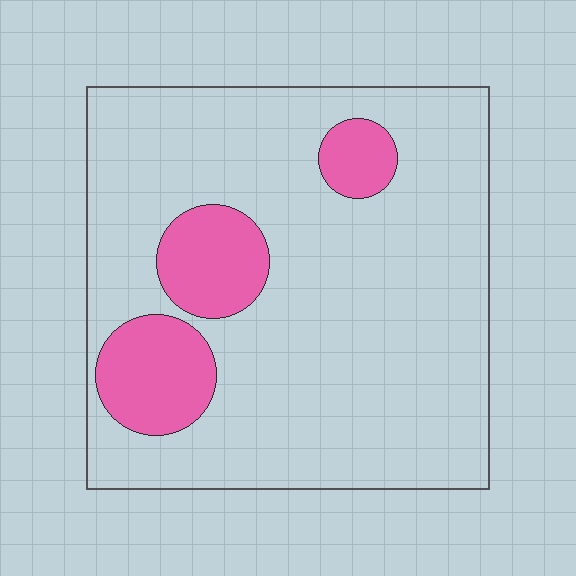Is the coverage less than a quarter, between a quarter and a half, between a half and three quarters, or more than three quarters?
Less than a quarter.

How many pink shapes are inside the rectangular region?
3.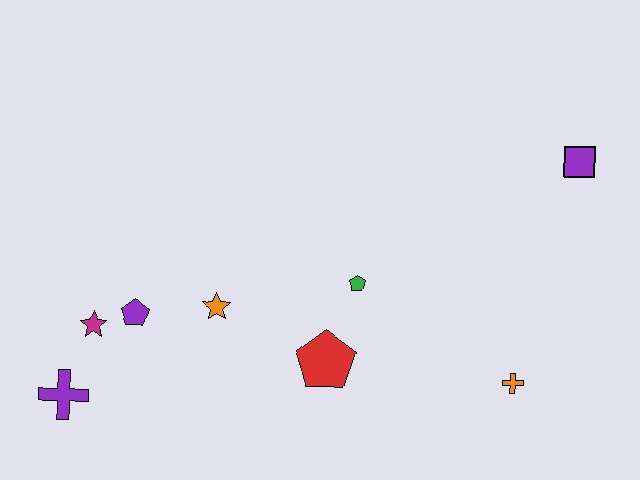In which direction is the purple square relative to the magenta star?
The purple square is to the right of the magenta star.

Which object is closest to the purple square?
The orange cross is closest to the purple square.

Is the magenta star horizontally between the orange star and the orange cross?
No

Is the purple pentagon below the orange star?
Yes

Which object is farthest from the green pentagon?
The purple cross is farthest from the green pentagon.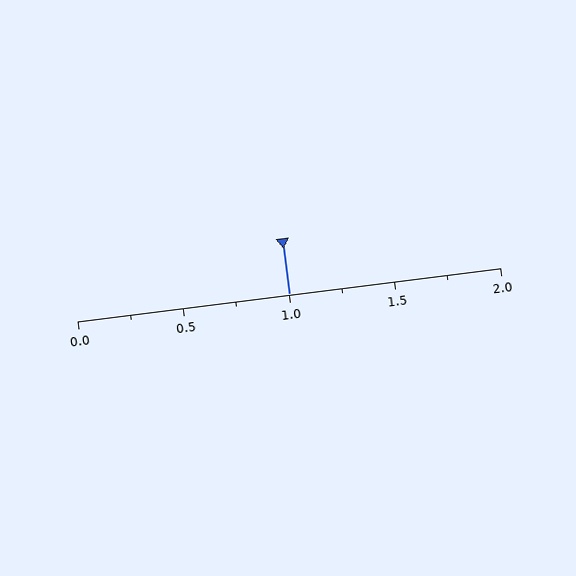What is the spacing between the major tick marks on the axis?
The major ticks are spaced 0.5 apart.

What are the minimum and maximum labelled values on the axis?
The axis runs from 0.0 to 2.0.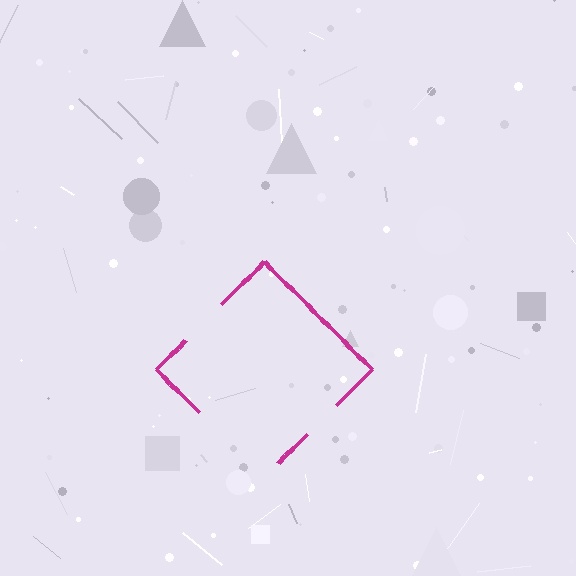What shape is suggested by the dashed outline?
The dashed outline suggests a diamond.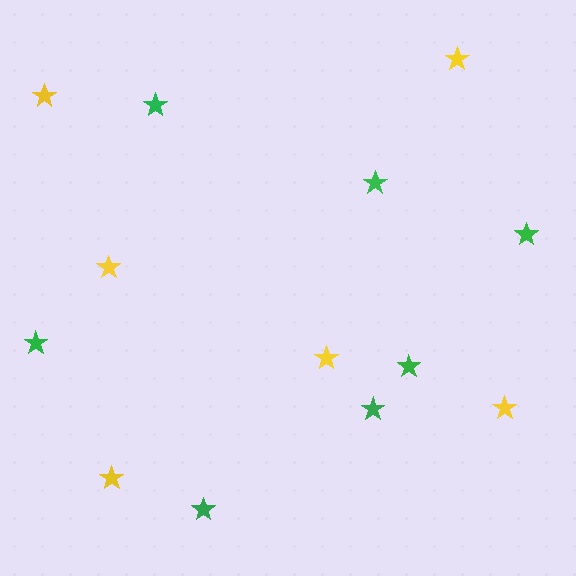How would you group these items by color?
There are 2 groups: one group of yellow stars (6) and one group of green stars (7).